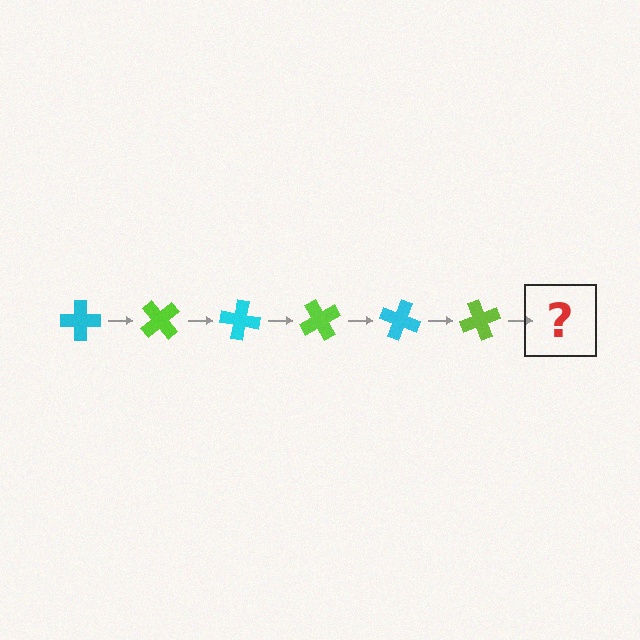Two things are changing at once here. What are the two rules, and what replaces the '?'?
The two rules are that it rotates 50 degrees each step and the color cycles through cyan and lime. The '?' should be a cyan cross, rotated 300 degrees from the start.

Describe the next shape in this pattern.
It should be a cyan cross, rotated 300 degrees from the start.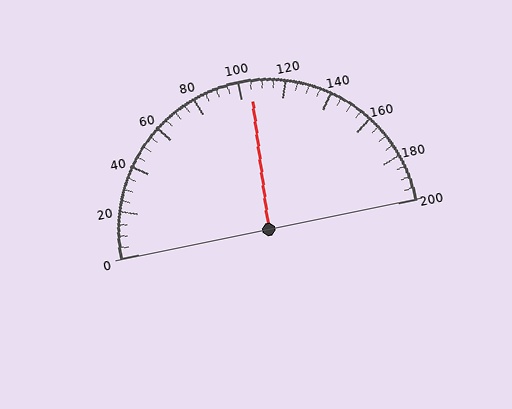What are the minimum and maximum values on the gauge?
The gauge ranges from 0 to 200.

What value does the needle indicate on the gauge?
The needle indicates approximately 105.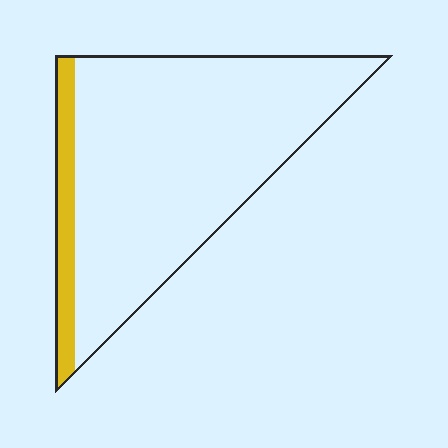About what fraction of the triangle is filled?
About one eighth (1/8).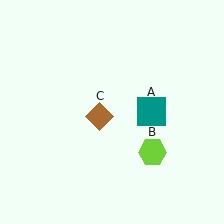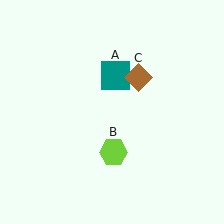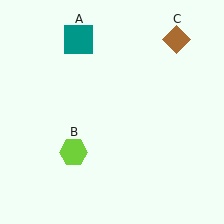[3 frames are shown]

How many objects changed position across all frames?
3 objects changed position: teal square (object A), lime hexagon (object B), brown diamond (object C).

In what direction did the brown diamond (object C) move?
The brown diamond (object C) moved up and to the right.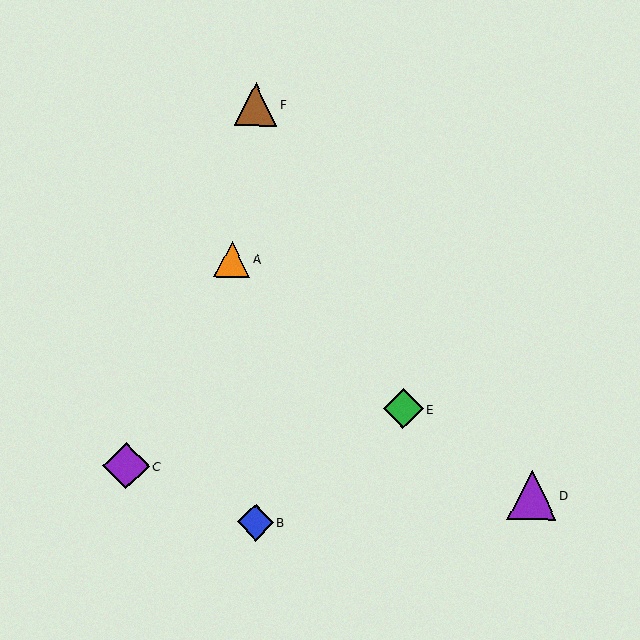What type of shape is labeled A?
Shape A is an orange triangle.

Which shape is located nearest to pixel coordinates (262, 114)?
The brown triangle (labeled F) at (256, 104) is nearest to that location.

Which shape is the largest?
The purple triangle (labeled D) is the largest.